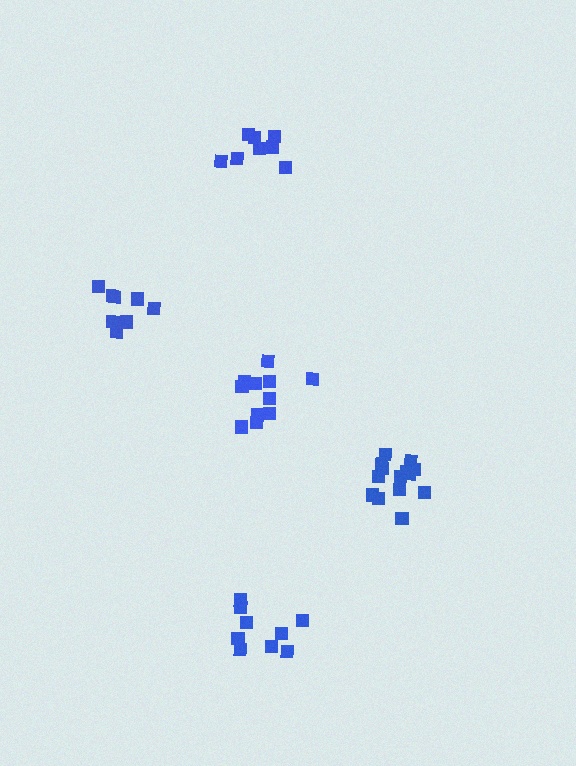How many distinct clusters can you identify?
There are 5 distinct clusters.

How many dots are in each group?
Group 1: 8 dots, Group 2: 14 dots, Group 3: 8 dots, Group 4: 9 dots, Group 5: 11 dots (50 total).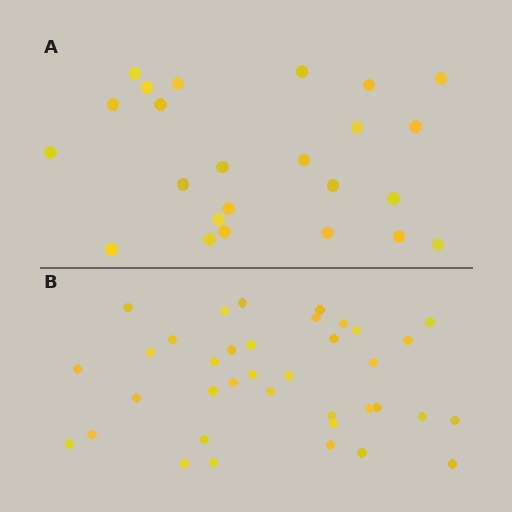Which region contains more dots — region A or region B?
Region B (the bottom region) has more dots.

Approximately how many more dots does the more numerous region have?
Region B has approximately 15 more dots than region A.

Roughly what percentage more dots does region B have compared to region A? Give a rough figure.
About 55% more.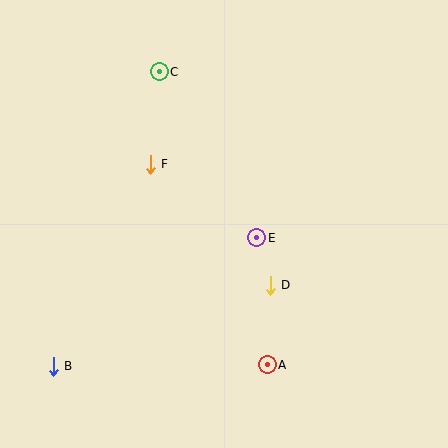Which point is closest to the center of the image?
Point E at (257, 238) is closest to the center.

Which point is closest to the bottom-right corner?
Point A is closest to the bottom-right corner.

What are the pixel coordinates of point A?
Point A is at (267, 365).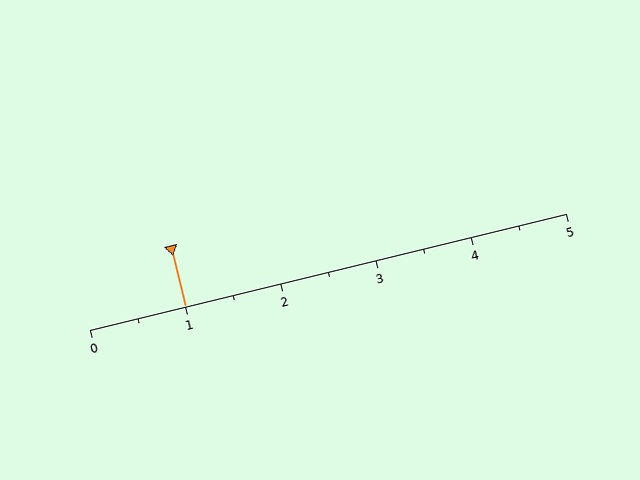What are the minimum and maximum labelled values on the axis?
The axis runs from 0 to 5.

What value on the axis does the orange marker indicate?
The marker indicates approximately 1.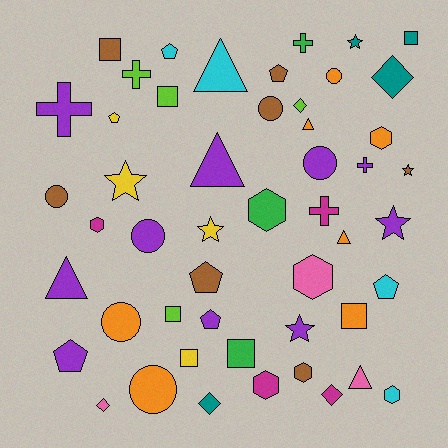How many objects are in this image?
There are 50 objects.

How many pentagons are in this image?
There are 7 pentagons.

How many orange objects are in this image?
There are 7 orange objects.